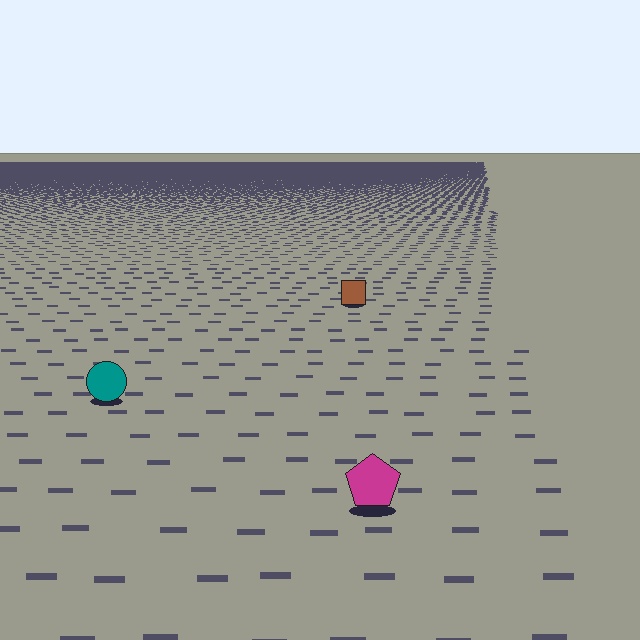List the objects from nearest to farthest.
From nearest to farthest: the magenta pentagon, the teal circle, the brown square.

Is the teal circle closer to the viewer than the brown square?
Yes. The teal circle is closer — you can tell from the texture gradient: the ground texture is coarser near it.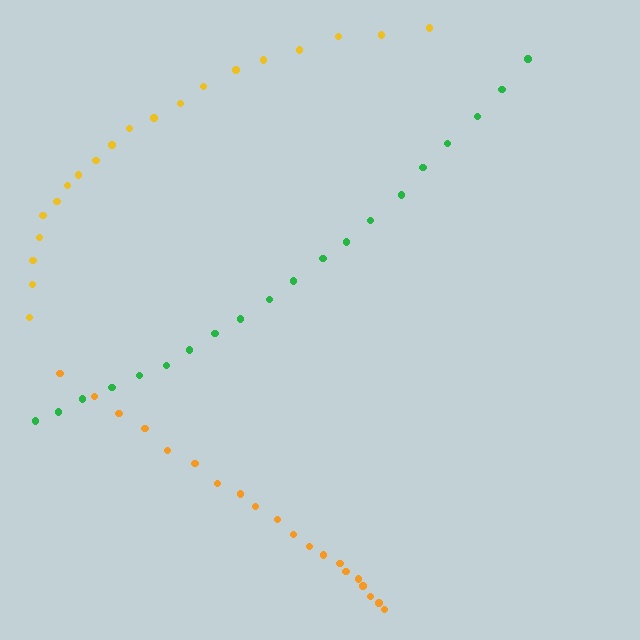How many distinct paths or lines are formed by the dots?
There are 3 distinct paths.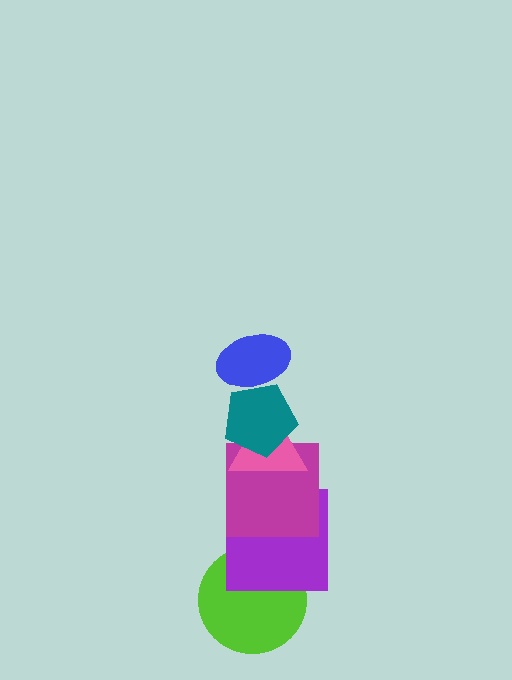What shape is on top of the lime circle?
The purple square is on top of the lime circle.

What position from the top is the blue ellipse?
The blue ellipse is 1st from the top.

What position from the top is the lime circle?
The lime circle is 6th from the top.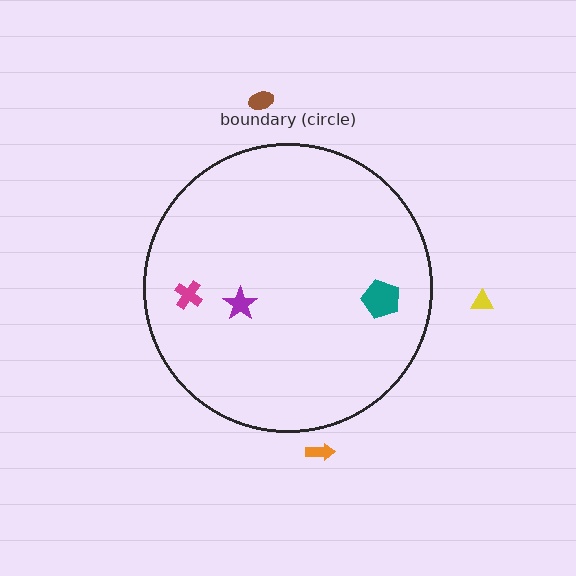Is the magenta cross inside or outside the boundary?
Inside.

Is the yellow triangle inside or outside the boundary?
Outside.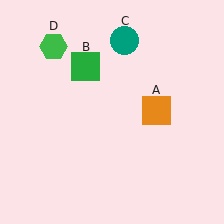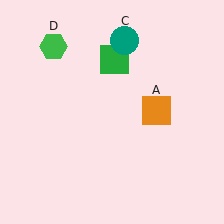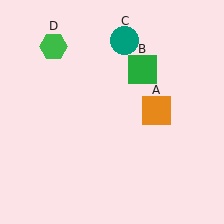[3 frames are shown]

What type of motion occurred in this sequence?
The green square (object B) rotated clockwise around the center of the scene.